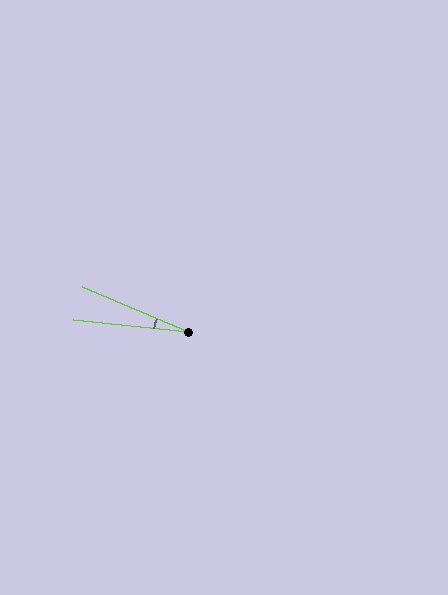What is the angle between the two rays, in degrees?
Approximately 17 degrees.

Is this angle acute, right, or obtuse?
It is acute.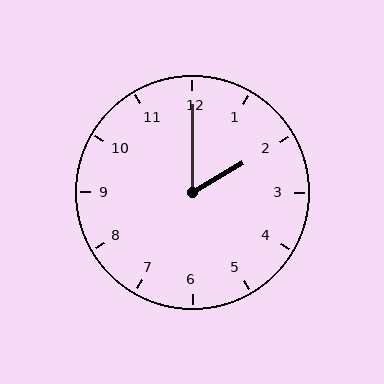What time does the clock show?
2:00.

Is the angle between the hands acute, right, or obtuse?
It is acute.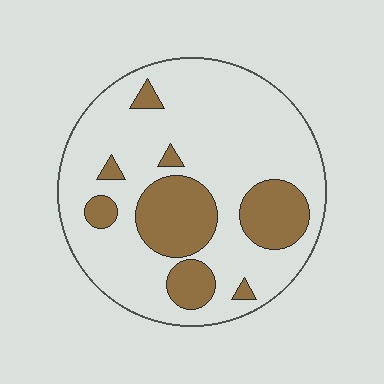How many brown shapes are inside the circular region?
8.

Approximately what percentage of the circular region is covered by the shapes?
Approximately 25%.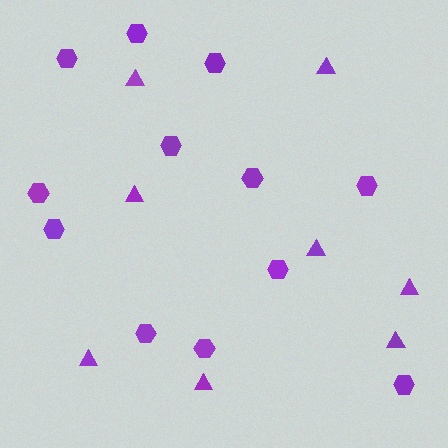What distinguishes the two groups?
There are 2 groups: one group of triangles (8) and one group of hexagons (12).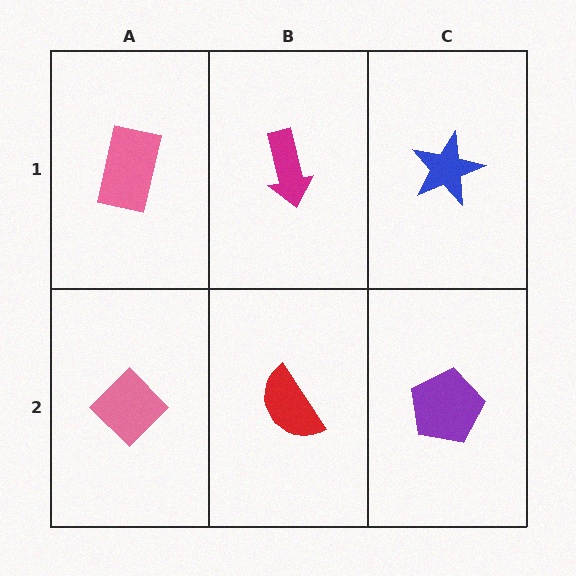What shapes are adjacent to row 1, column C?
A purple pentagon (row 2, column C), a magenta arrow (row 1, column B).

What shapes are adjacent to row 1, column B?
A red semicircle (row 2, column B), a pink rectangle (row 1, column A), a blue star (row 1, column C).